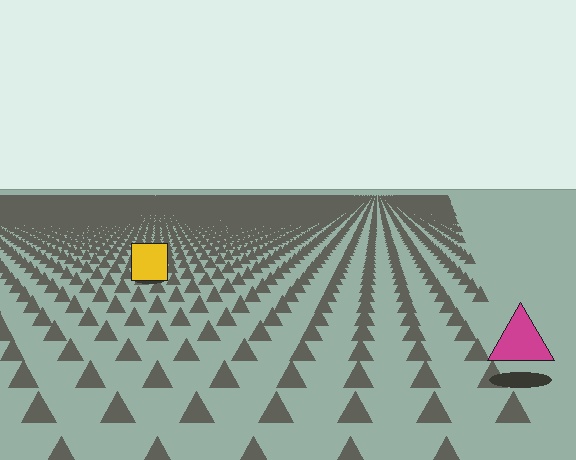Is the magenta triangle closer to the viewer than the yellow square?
Yes. The magenta triangle is closer — you can tell from the texture gradient: the ground texture is coarser near it.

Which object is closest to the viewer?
The magenta triangle is closest. The texture marks near it are larger and more spread out.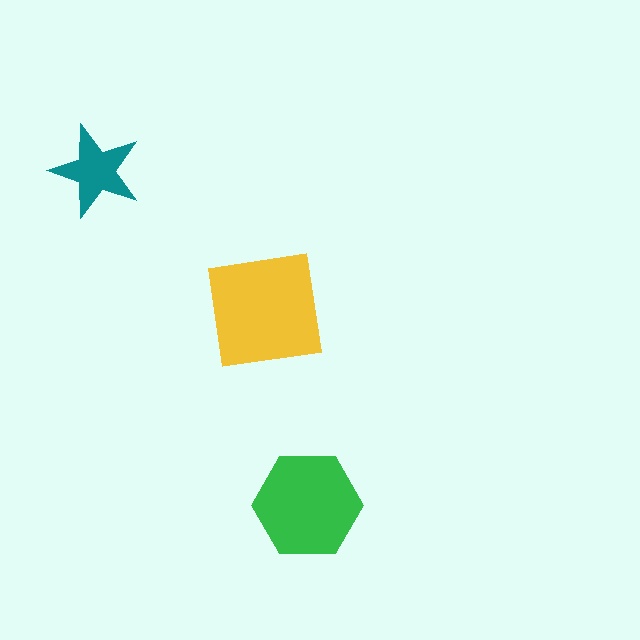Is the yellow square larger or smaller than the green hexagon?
Larger.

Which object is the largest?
The yellow square.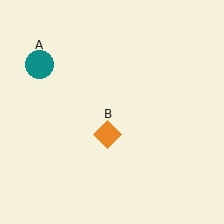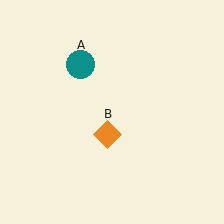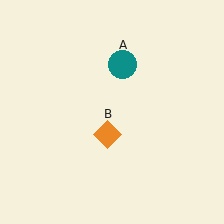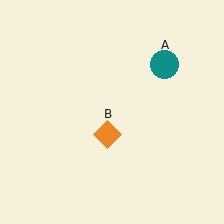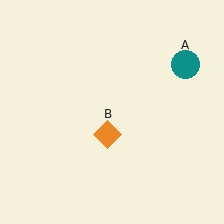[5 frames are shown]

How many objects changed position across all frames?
1 object changed position: teal circle (object A).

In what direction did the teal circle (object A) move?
The teal circle (object A) moved right.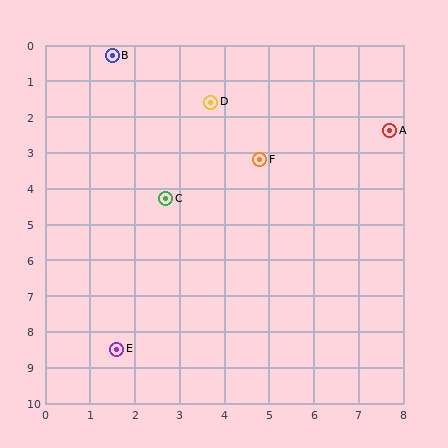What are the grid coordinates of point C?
Point C is at approximately (2.7, 4.3).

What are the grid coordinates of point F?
Point F is at approximately (4.8, 3.2).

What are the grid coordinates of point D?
Point D is at approximately (3.7, 1.6).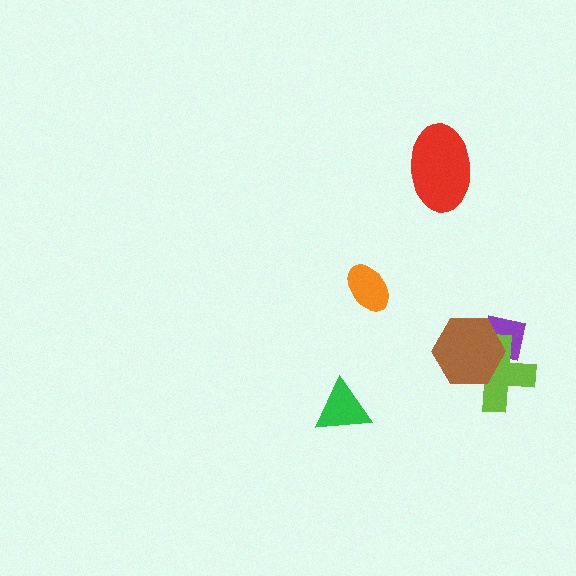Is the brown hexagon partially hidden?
No, no other shape covers it.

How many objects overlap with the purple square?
2 objects overlap with the purple square.